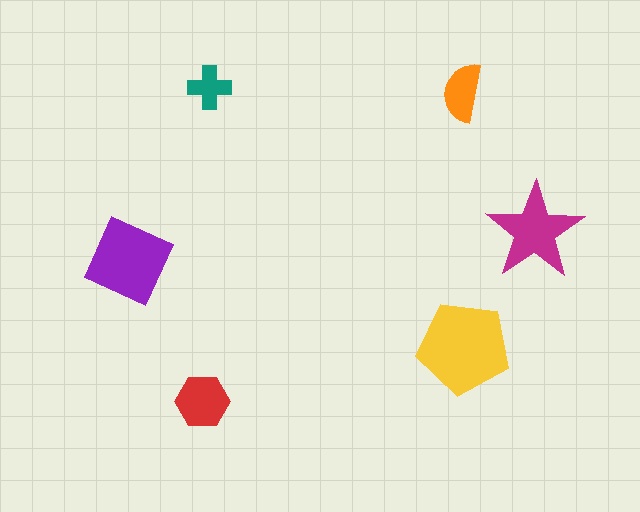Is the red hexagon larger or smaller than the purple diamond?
Smaller.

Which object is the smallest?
The teal cross.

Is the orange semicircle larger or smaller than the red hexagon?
Smaller.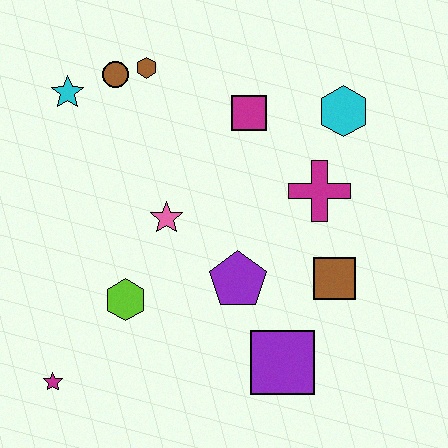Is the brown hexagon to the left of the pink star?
Yes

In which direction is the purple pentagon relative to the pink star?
The purple pentagon is to the right of the pink star.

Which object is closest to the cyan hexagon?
The magenta cross is closest to the cyan hexagon.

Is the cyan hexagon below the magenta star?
No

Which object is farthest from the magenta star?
The cyan hexagon is farthest from the magenta star.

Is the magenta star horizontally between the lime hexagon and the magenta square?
No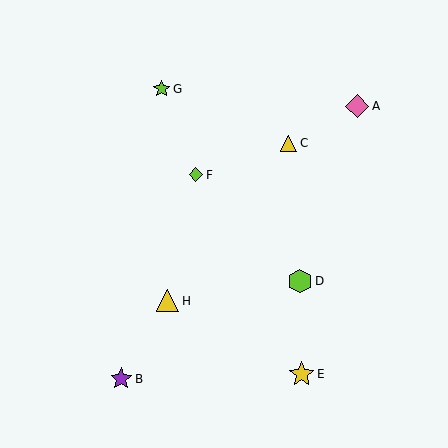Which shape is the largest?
The yellow star (labeled E) is the largest.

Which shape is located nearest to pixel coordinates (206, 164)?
The lime diamond (labeled F) at (196, 175) is nearest to that location.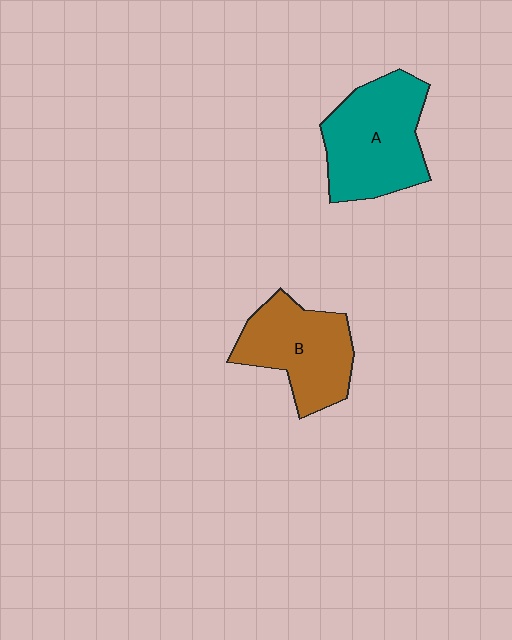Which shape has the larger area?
Shape A (teal).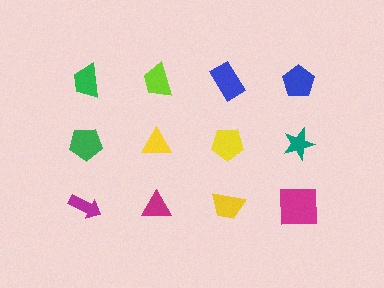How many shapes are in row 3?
4 shapes.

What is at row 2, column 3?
A yellow pentagon.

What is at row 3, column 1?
A magenta arrow.